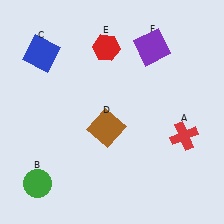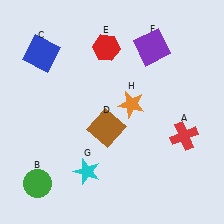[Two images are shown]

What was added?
A cyan star (G), an orange star (H) were added in Image 2.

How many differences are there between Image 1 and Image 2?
There are 2 differences between the two images.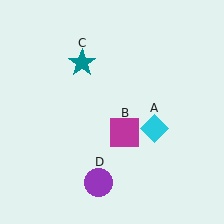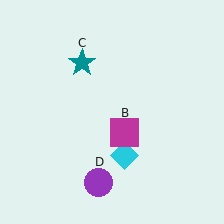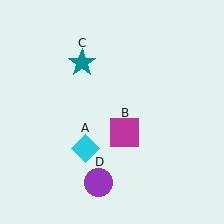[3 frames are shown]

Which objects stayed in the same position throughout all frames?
Magenta square (object B) and teal star (object C) and purple circle (object D) remained stationary.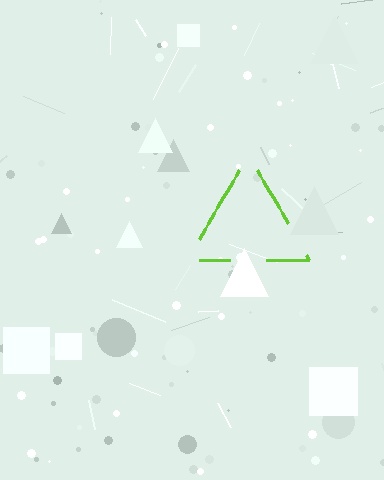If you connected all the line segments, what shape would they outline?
They would outline a triangle.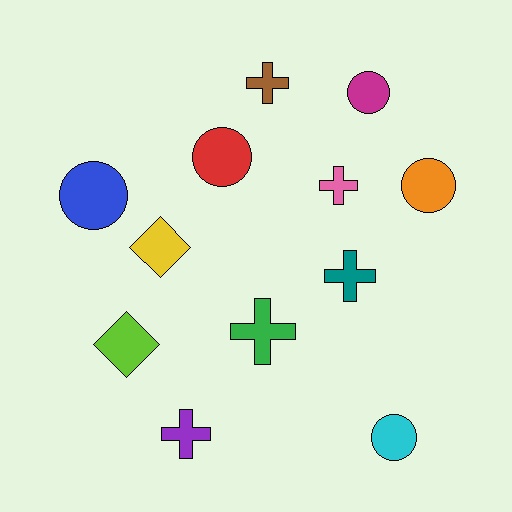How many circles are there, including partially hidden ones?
There are 5 circles.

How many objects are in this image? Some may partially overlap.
There are 12 objects.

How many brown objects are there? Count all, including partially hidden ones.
There is 1 brown object.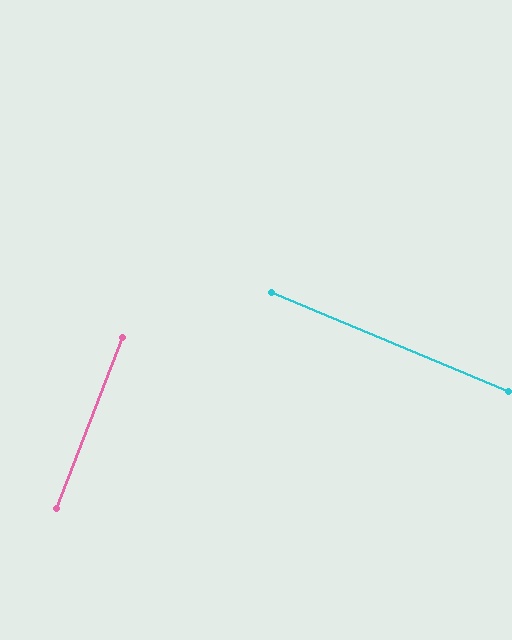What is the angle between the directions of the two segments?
Approximately 88 degrees.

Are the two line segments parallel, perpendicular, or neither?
Perpendicular — they meet at approximately 88°.